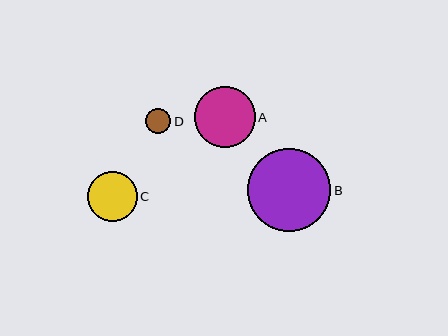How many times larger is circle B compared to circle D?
Circle B is approximately 3.3 times the size of circle D.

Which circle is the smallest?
Circle D is the smallest with a size of approximately 26 pixels.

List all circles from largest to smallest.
From largest to smallest: B, A, C, D.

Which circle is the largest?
Circle B is the largest with a size of approximately 84 pixels.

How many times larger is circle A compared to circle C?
Circle A is approximately 1.2 times the size of circle C.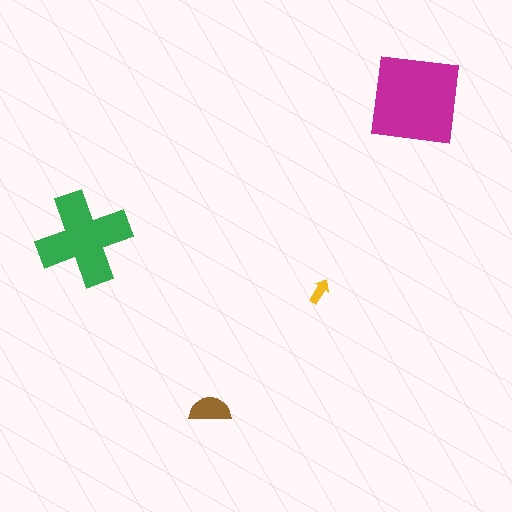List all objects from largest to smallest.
The magenta square, the green cross, the brown semicircle, the yellow arrow.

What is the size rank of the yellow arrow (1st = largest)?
4th.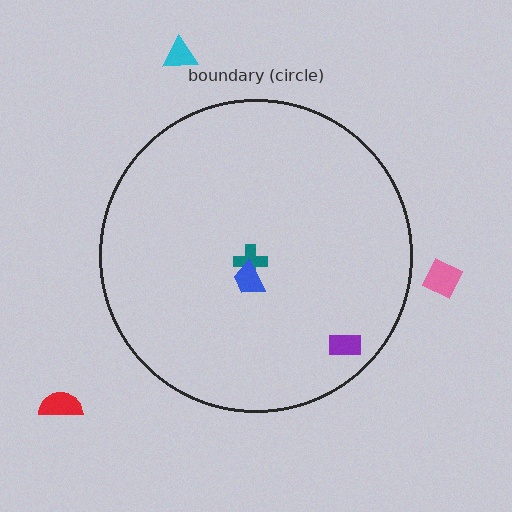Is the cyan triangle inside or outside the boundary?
Outside.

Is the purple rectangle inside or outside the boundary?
Inside.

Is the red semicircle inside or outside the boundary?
Outside.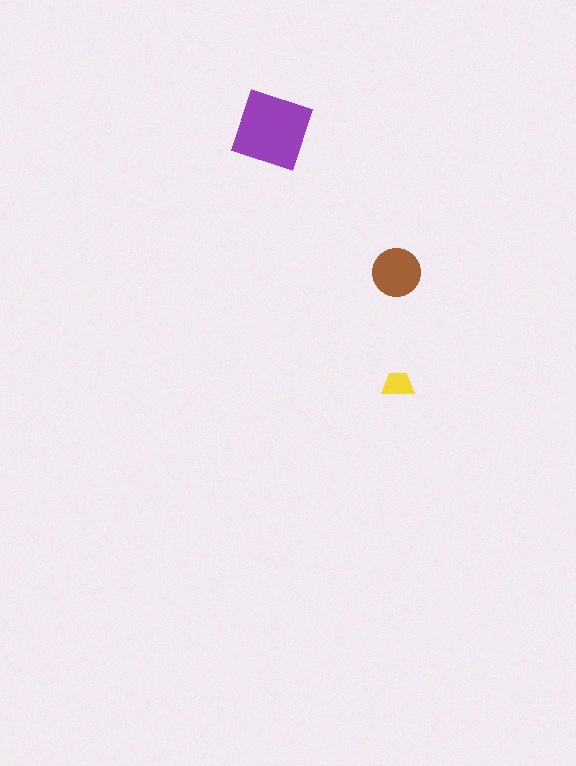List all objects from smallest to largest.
The yellow trapezoid, the brown circle, the purple square.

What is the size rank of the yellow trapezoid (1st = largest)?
3rd.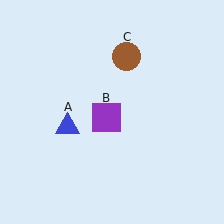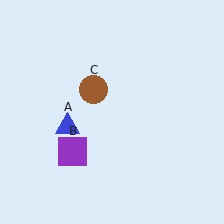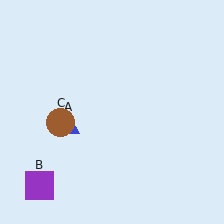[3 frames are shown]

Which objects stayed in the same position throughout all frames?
Blue triangle (object A) remained stationary.